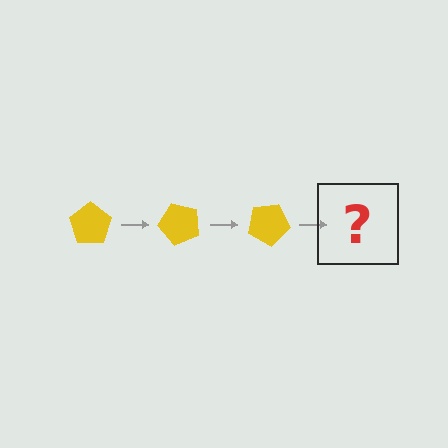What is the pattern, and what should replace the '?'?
The pattern is that the pentagon rotates 50 degrees each step. The '?' should be a yellow pentagon rotated 150 degrees.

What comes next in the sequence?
The next element should be a yellow pentagon rotated 150 degrees.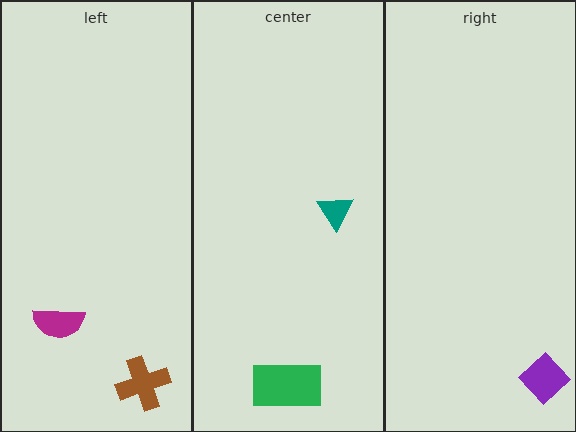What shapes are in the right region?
The purple diamond.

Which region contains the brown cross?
The left region.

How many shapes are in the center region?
2.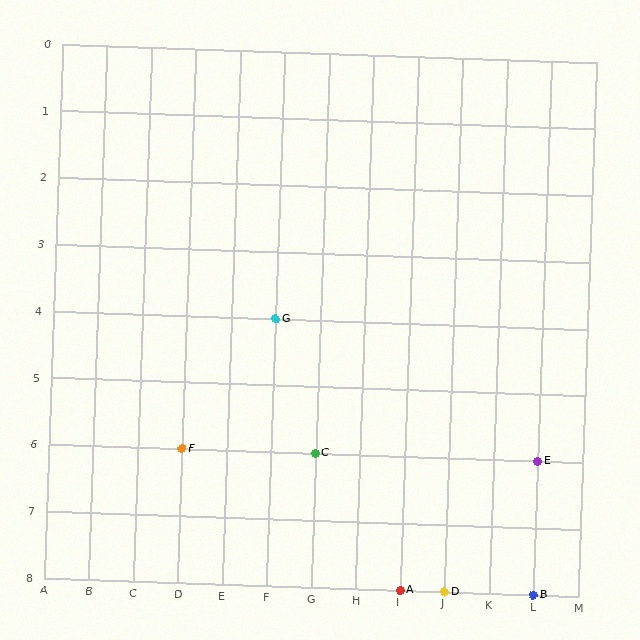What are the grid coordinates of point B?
Point B is at grid coordinates (L, 8).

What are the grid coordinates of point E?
Point E is at grid coordinates (L, 6).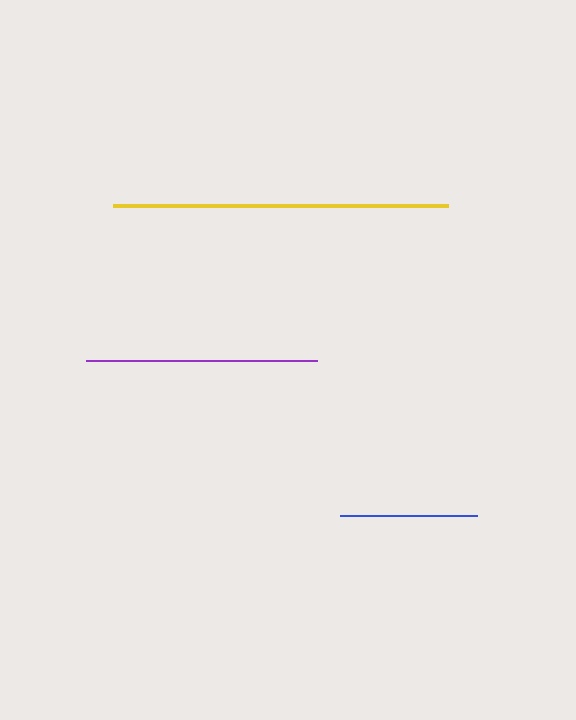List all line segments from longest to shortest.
From longest to shortest: yellow, purple, blue.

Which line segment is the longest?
The yellow line is the longest at approximately 336 pixels.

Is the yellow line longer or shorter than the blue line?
The yellow line is longer than the blue line.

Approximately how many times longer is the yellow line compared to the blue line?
The yellow line is approximately 2.5 times the length of the blue line.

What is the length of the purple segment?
The purple segment is approximately 232 pixels long.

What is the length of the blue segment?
The blue segment is approximately 137 pixels long.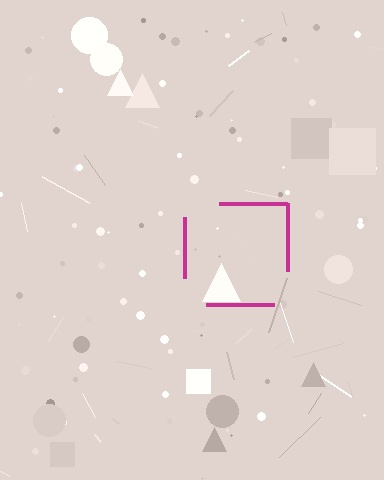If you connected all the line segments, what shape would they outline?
They would outline a square.